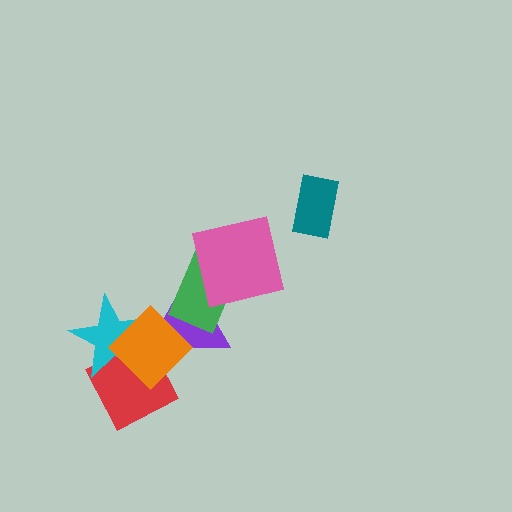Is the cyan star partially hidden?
Yes, it is partially covered by another shape.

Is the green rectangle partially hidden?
Yes, it is partially covered by another shape.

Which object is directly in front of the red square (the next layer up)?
The cyan star is directly in front of the red square.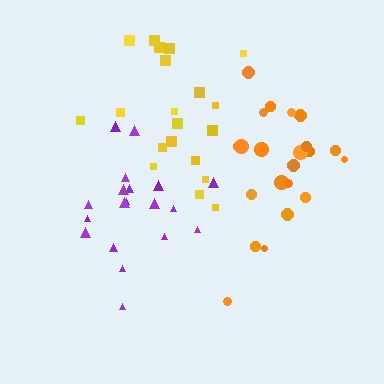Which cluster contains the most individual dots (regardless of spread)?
Orange (22).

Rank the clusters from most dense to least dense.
orange, purple, yellow.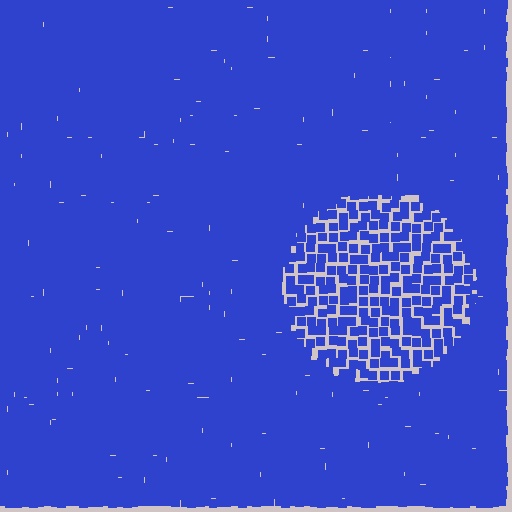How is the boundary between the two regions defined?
The boundary is defined by a change in element density (approximately 2.1x ratio). All elements are the same color, size, and shape.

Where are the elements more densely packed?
The elements are more densely packed outside the circle boundary.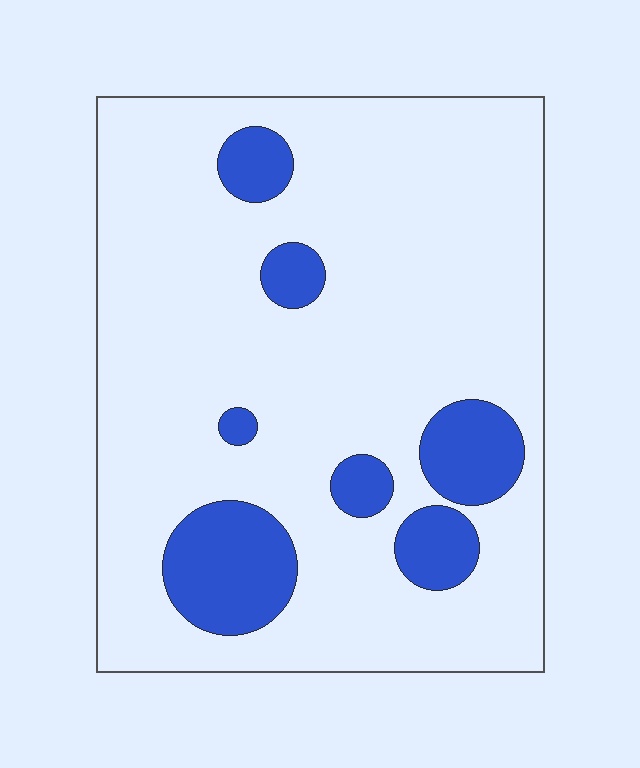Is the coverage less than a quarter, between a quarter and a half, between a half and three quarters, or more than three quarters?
Less than a quarter.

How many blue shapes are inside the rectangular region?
7.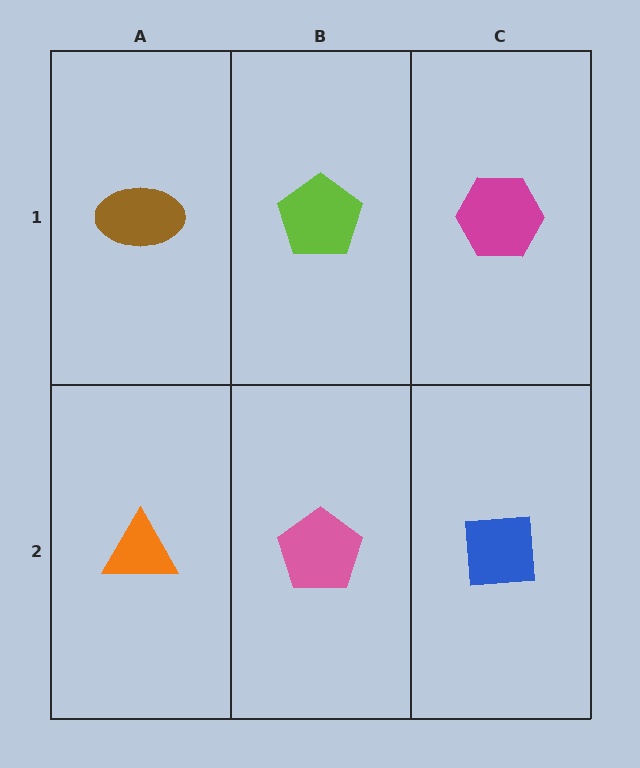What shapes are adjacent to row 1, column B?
A pink pentagon (row 2, column B), a brown ellipse (row 1, column A), a magenta hexagon (row 1, column C).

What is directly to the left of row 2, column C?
A pink pentagon.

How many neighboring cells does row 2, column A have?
2.